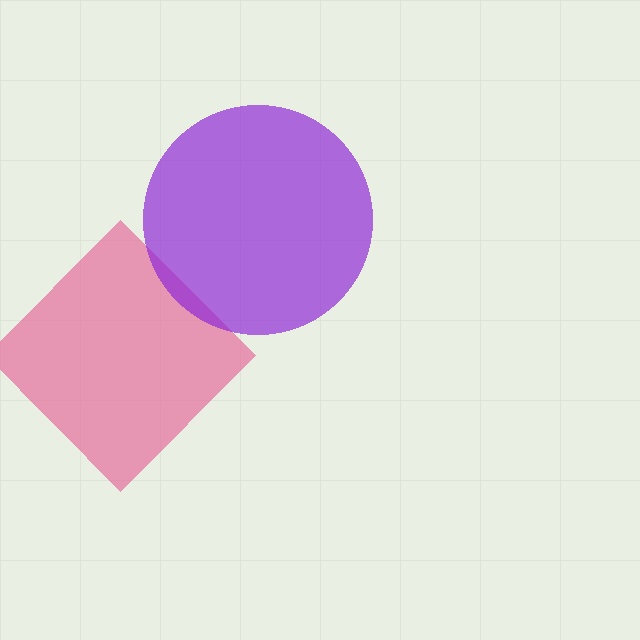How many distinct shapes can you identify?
There are 2 distinct shapes: a pink diamond, a purple circle.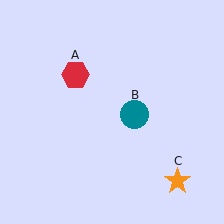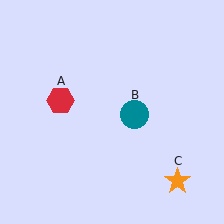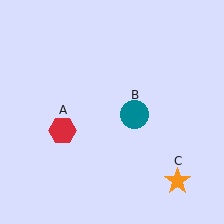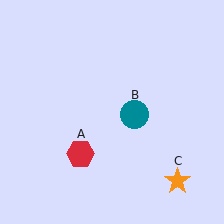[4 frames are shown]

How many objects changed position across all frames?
1 object changed position: red hexagon (object A).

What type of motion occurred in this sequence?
The red hexagon (object A) rotated counterclockwise around the center of the scene.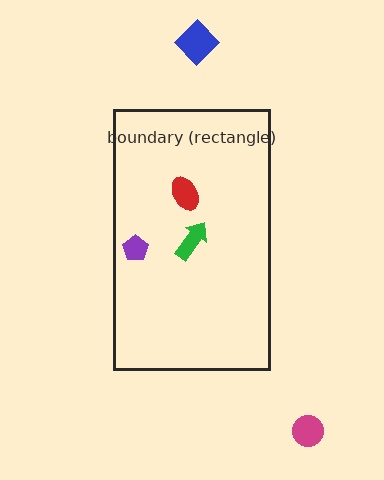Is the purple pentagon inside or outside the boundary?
Inside.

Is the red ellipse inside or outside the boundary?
Inside.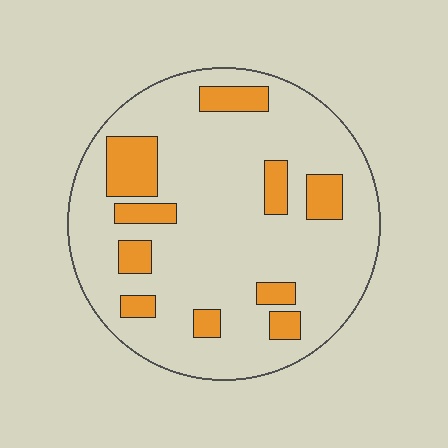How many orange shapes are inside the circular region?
10.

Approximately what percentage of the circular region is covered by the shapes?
Approximately 20%.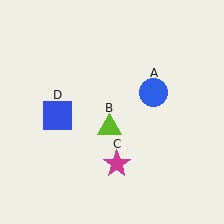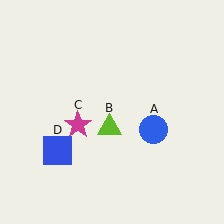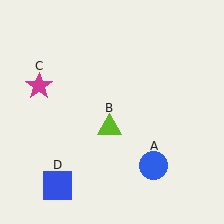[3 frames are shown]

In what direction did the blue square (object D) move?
The blue square (object D) moved down.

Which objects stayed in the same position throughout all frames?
Lime triangle (object B) remained stationary.